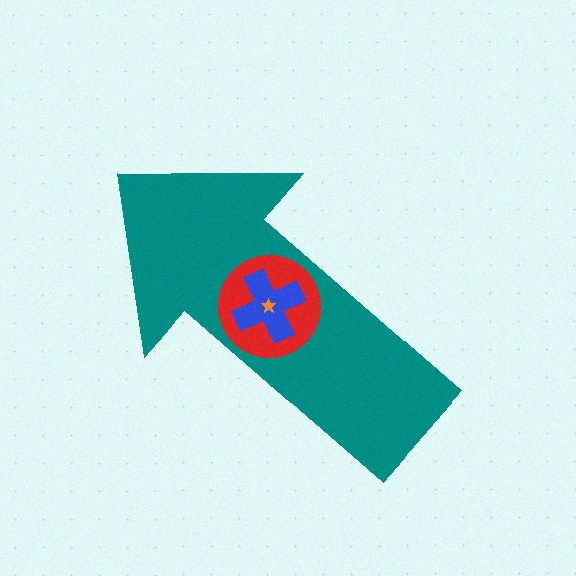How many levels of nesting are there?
4.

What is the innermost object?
The orange star.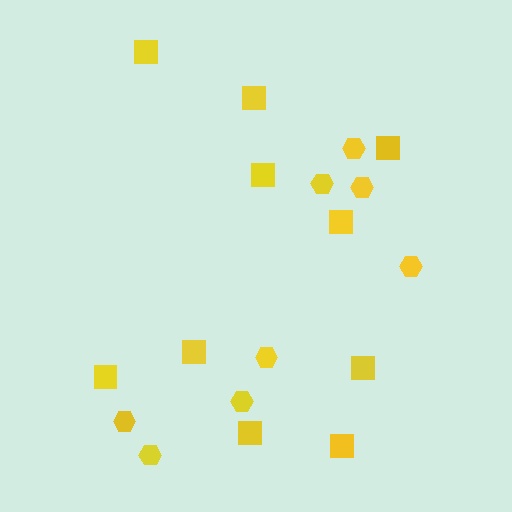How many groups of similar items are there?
There are 2 groups: one group of squares (10) and one group of hexagons (8).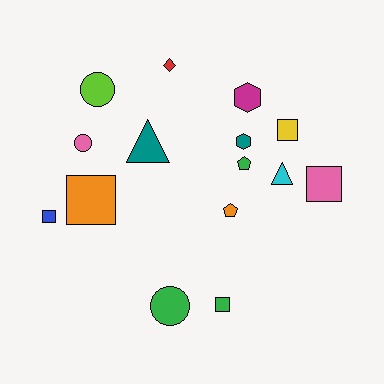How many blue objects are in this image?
There is 1 blue object.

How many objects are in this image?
There are 15 objects.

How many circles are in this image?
There are 3 circles.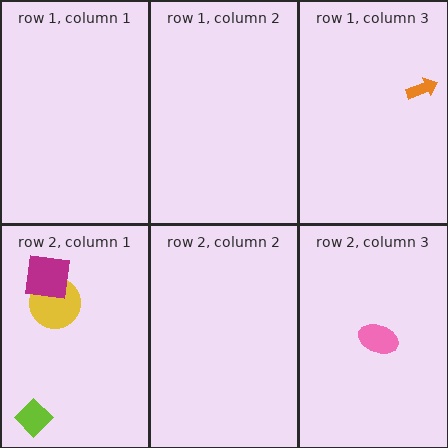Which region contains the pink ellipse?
The row 2, column 3 region.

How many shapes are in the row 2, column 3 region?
1.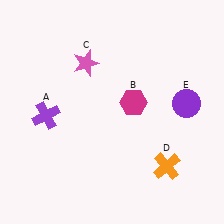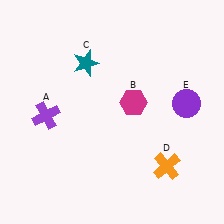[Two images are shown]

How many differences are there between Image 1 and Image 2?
There is 1 difference between the two images.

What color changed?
The star (C) changed from pink in Image 1 to teal in Image 2.